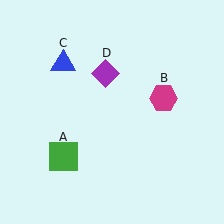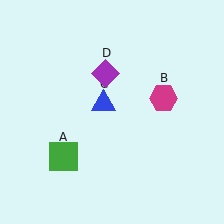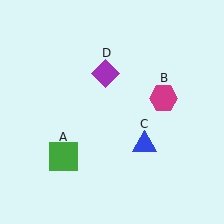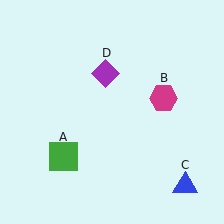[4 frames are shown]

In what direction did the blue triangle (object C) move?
The blue triangle (object C) moved down and to the right.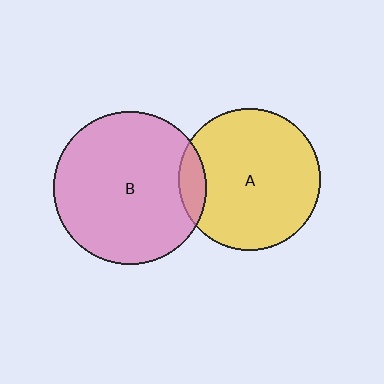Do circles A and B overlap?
Yes.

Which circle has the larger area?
Circle B (pink).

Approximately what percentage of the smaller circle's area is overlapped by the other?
Approximately 10%.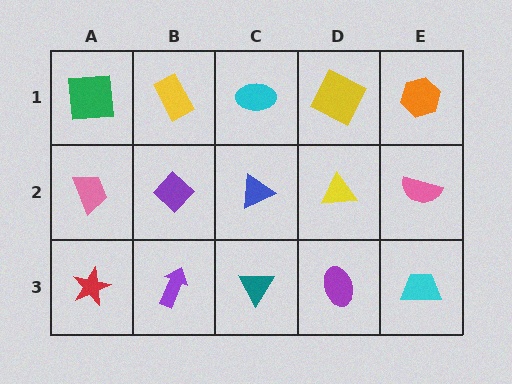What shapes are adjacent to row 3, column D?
A yellow triangle (row 2, column D), a teal triangle (row 3, column C), a cyan trapezoid (row 3, column E).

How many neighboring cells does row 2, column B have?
4.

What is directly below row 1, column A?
A pink trapezoid.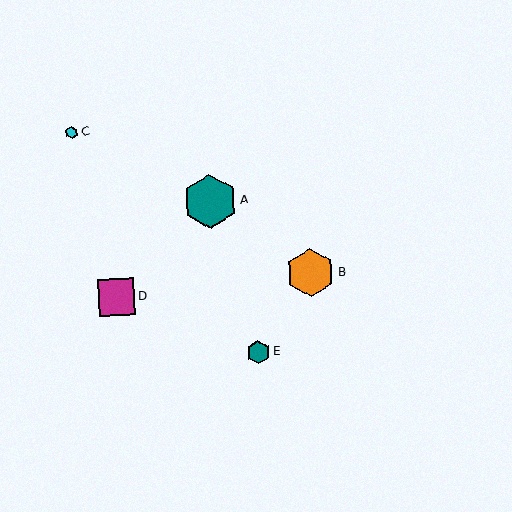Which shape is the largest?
The teal hexagon (labeled A) is the largest.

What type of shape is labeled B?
Shape B is an orange hexagon.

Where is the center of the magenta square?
The center of the magenta square is at (117, 297).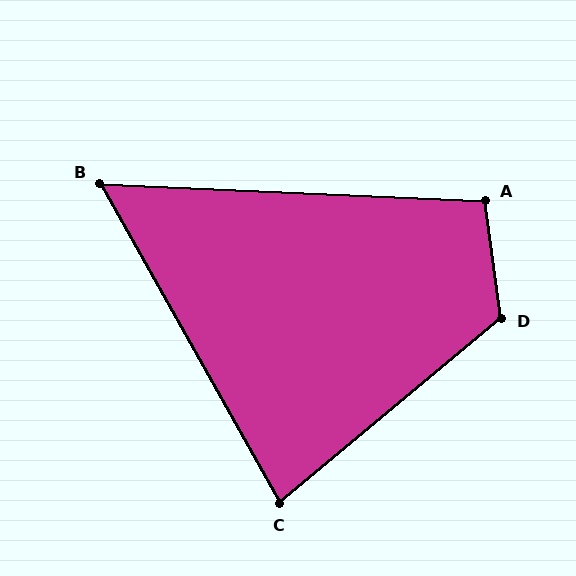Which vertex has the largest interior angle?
D, at approximately 122 degrees.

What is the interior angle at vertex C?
Approximately 80 degrees (acute).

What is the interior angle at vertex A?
Approximately 100 degrees (obtuse).